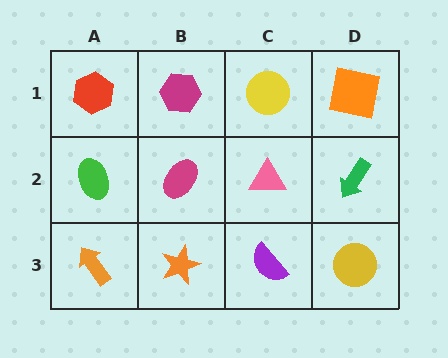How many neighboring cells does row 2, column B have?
4.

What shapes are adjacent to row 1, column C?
A pink triangle (row 2, column C), a magenta hexagon (row 1, column B), an orange square (row 1, column D).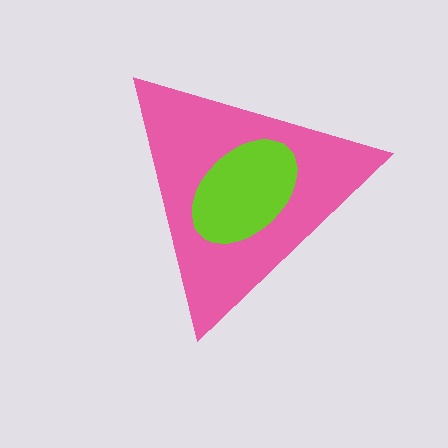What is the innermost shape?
The lime ellipse.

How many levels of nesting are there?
2.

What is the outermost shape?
The pink triangle.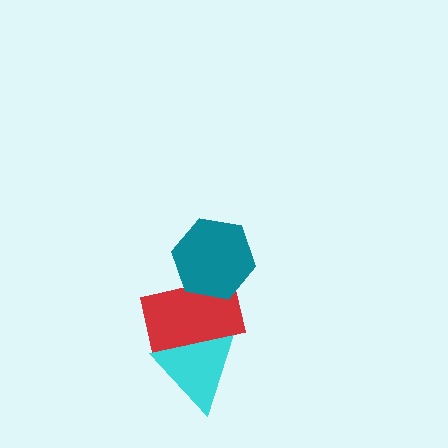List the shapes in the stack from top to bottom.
From top to bottom: the teal hexagon, the red rectangle, the cyan triangle.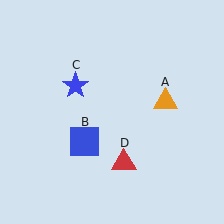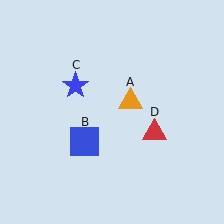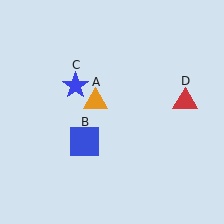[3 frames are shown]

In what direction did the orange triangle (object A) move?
The orange triangle (object A) moved left.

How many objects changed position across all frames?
2 objects changed position: orange triangle (object A), red triangle (object D).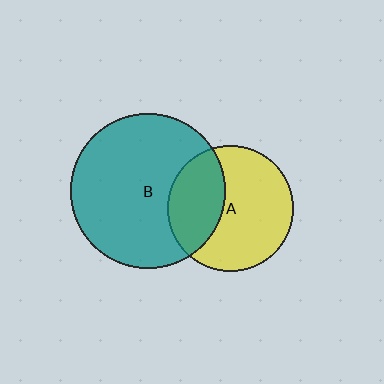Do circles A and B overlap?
Yes.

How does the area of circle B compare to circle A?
Approximately 1.5 times.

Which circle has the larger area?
Circle B (teal).